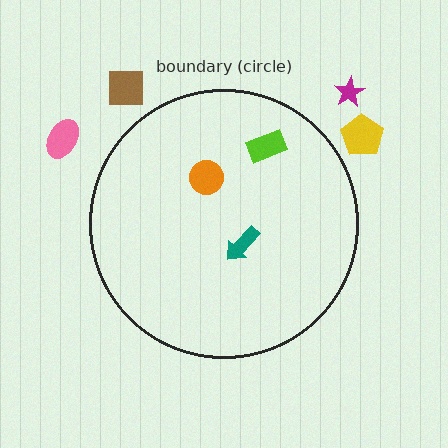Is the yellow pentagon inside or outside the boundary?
Outside.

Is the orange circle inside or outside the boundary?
Inside.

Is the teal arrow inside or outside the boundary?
Inside.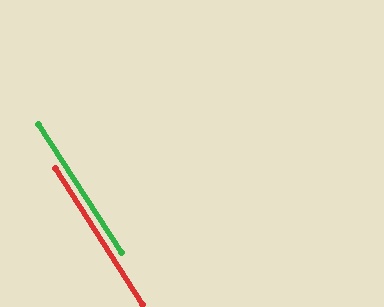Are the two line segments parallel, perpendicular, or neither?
Parallel — their directions differ by only 0.4°.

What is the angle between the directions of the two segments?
Approximately 0 degrees.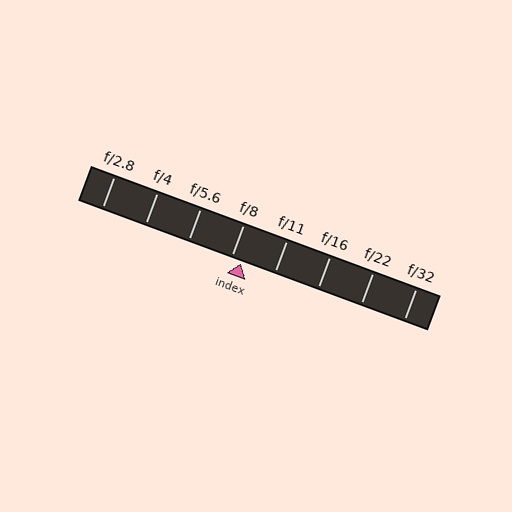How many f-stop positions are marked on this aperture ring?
There are 8 f-stop positions marked.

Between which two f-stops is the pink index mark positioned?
The index mark is between f/8 and f/11.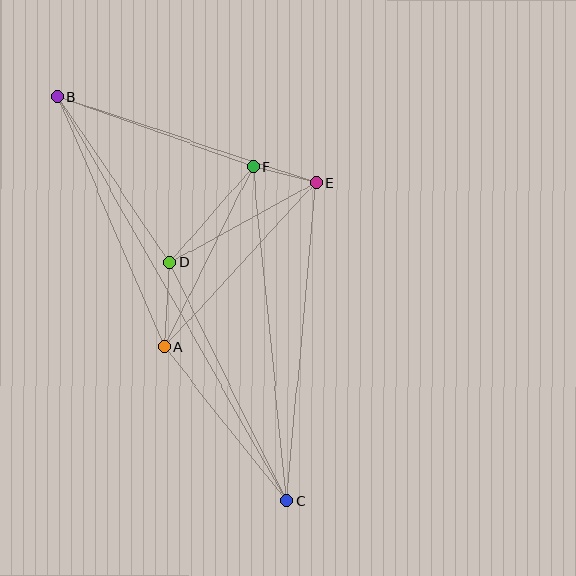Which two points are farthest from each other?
Points B and C are farthest from each other.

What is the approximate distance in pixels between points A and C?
The distance between A and C is approximately 197 pixels.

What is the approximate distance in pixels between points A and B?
The distance between A and B is approximately 273 pixels.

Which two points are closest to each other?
Points E and F are closest to each other.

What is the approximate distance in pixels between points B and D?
The distance between B and D is approximately 201 pixels.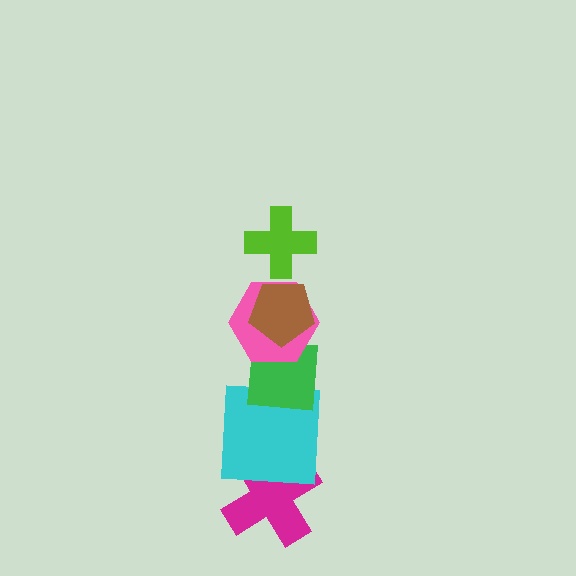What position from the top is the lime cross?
The lime cross is 1st from the top.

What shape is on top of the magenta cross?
The cyan square is on top of the magenta cross.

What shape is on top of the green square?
The pink hexagon is on top of the green square.